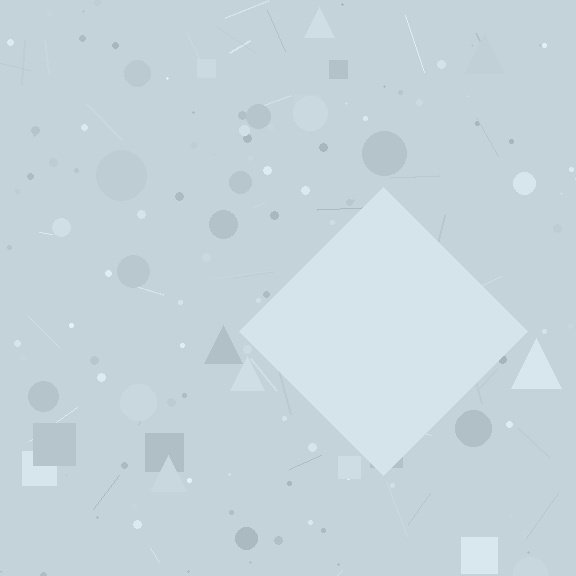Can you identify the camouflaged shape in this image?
The camouflaged shape is a diamond.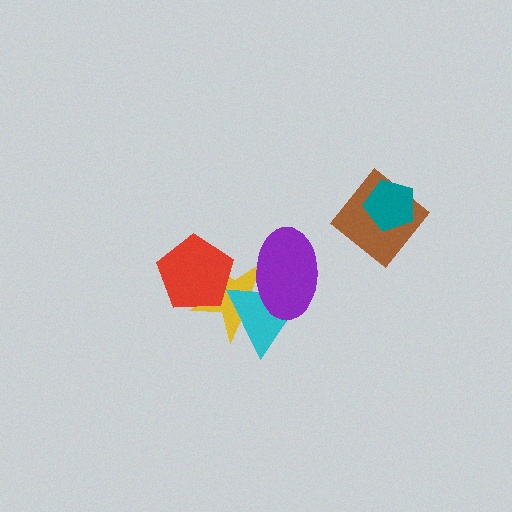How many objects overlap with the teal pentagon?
1 object overlaps with the teal pentagon.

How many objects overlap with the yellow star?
3 objects overlap with the yellow star.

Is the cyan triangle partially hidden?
Yes, it is partially covered by another shape.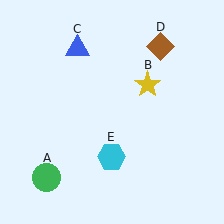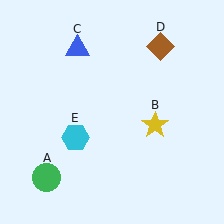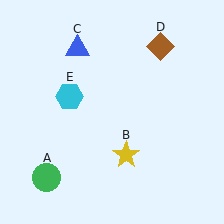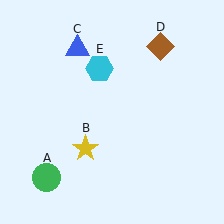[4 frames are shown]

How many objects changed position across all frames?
2 objects changed position: yellow star (object B), cyan hexagon (object E).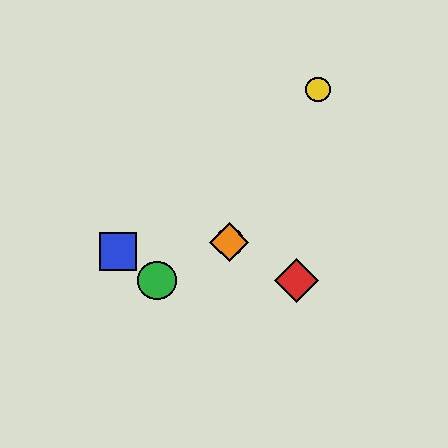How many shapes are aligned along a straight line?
3 shapes (the green circle, the purple circle, the orange diamond) are aligned along a straight line.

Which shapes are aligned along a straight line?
The green circle, the purple circle, the orange diamond are aligned along a straight line.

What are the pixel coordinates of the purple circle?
The purple circle is at (229, 242).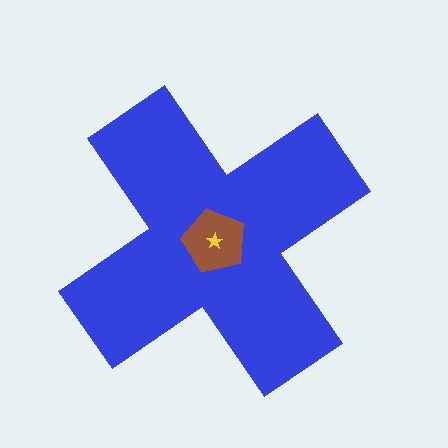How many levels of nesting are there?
3.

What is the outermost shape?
The blue cross.